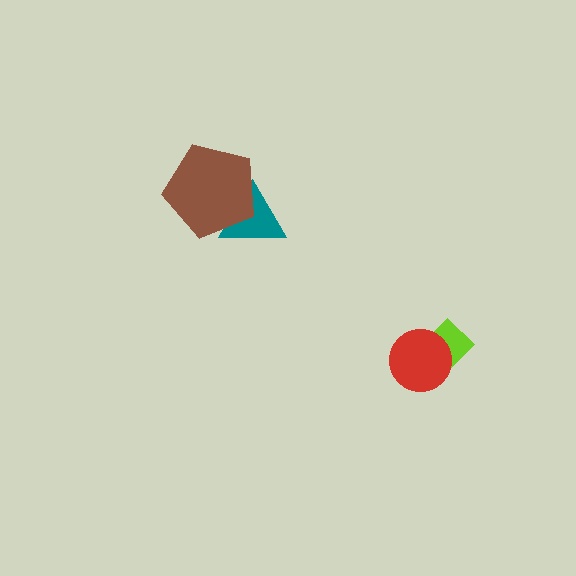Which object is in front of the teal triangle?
The brown pentagon is in front of the teal triangle.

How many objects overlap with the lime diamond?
1 object overlaps with the lime diamond.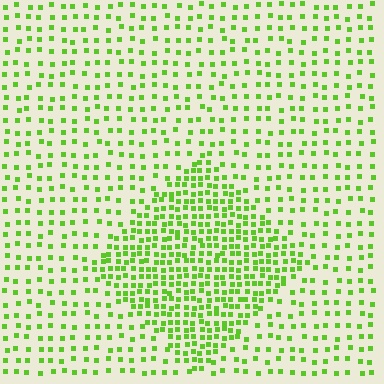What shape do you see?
I see a diamond.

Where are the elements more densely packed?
The elements are more densely packed inside the diamond boundary.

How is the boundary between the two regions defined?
The boundary is defined by a change in element density (approximately 2.3x ratio). All elements are the same color, size, and shape.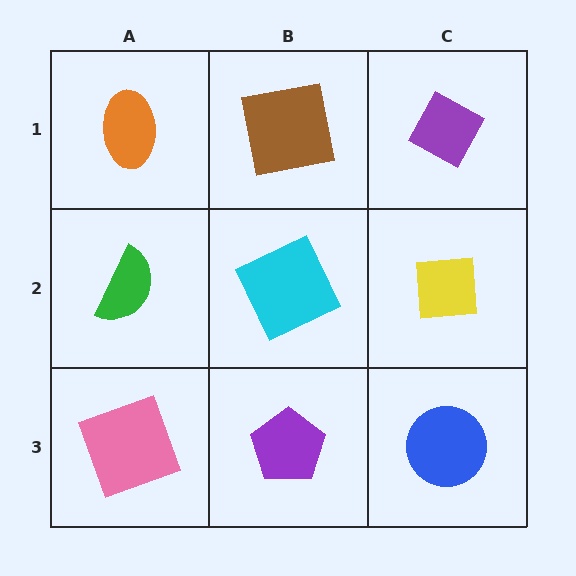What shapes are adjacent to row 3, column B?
A cyan square (row 2, column B), a pink square (row 3, column A), a blue circle (row 3, column C).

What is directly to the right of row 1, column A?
A brown square.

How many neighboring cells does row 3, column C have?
2.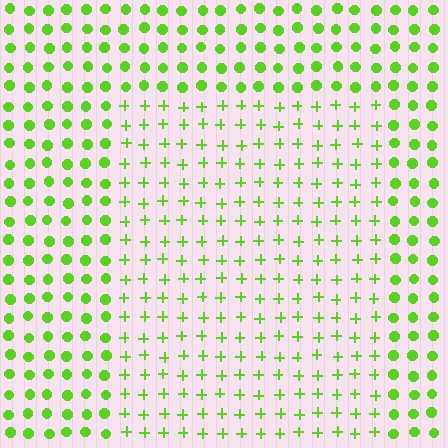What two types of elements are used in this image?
The image uses plus signs inside the rectangle region and circles outside it.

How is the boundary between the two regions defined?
The boundary is defined by a change in element shape: plus signs inside vs. circles outside. All elements share the same color and spacing.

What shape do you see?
I see a rectangle.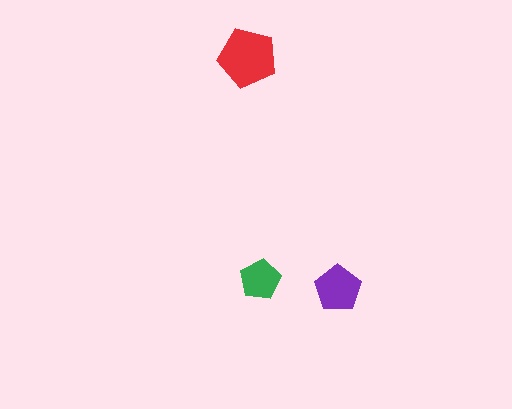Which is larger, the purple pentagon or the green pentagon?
The purple one.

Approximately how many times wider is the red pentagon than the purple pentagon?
About 1.5 times wider.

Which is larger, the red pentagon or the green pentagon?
The red one.